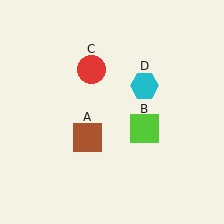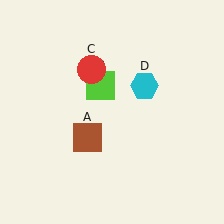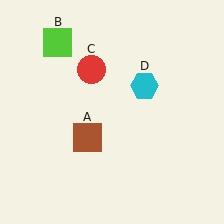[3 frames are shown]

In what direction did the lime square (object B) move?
The lime square (object B) moved up and to the left.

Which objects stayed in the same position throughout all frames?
Brown square (object A) and red circle (object C) and cyan hexagon (object D) remained stationary.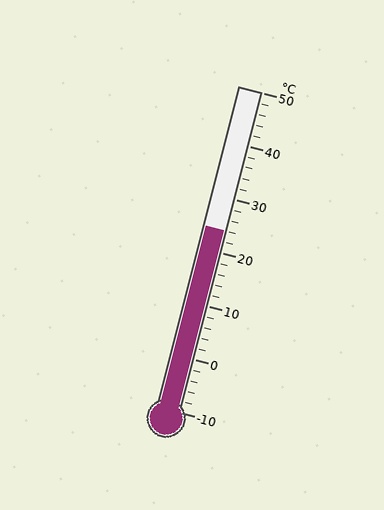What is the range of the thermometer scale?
The thermometer scale ranges from -10°C to 50°C.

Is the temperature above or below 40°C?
The temperature is below 40°C.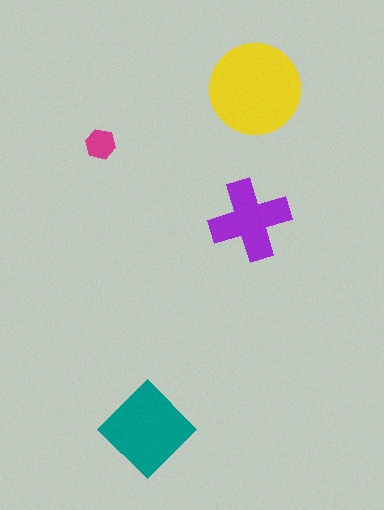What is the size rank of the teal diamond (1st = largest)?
2nd.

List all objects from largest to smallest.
The yellow circle, the teal diamond, the purple cross, the magenta hexagon.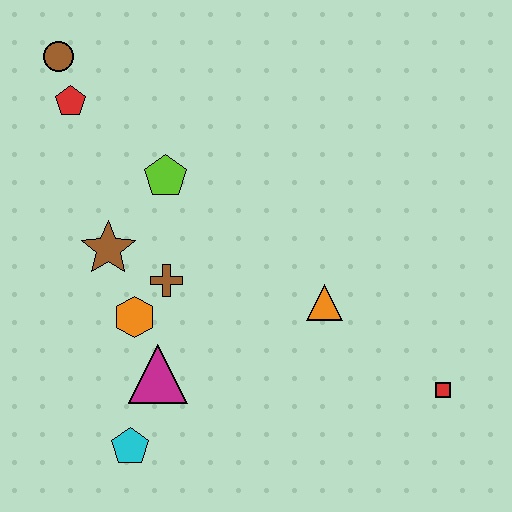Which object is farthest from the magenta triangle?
The brown circle is farthest from the magenta triangle.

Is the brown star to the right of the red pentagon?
Yes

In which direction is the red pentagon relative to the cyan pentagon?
The red pentagon is above the cyan pentagon.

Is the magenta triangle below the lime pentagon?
Yes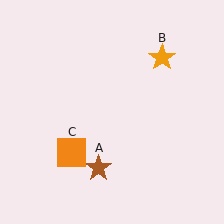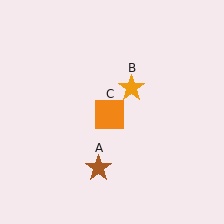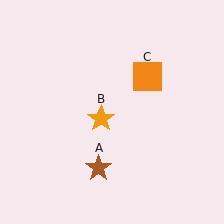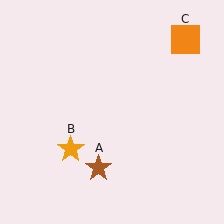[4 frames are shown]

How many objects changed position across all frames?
2 objects changed position: orange star (object B), orange square (object C).